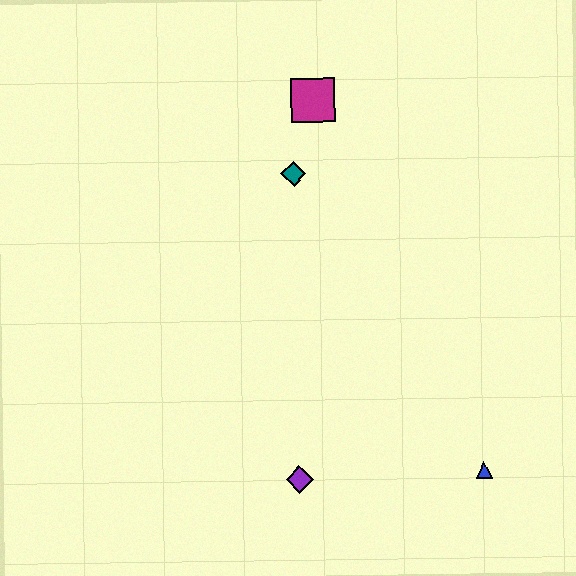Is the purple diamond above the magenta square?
No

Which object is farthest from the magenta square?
The blue triangle is farthest from the magenta square.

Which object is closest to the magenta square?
The teal diamond is closest to the magenta square.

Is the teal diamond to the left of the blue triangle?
Yes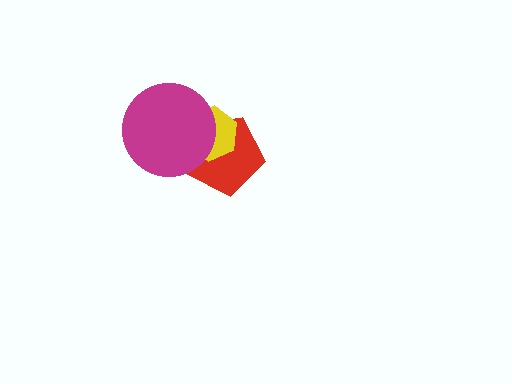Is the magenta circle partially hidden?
No, no other shape covers it.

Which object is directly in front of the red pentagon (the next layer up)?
The yellow hexagon is directly in front of the red pentagon.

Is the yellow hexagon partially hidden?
Yes, it is partially covered by another shape.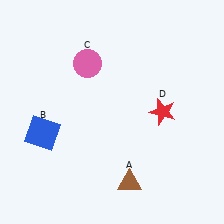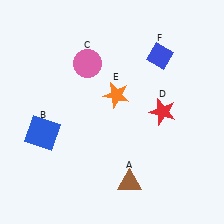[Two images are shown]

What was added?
An orange star (E), a blue diamond (F) were added in Image 2.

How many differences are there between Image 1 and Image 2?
There are 2 differences between the two images.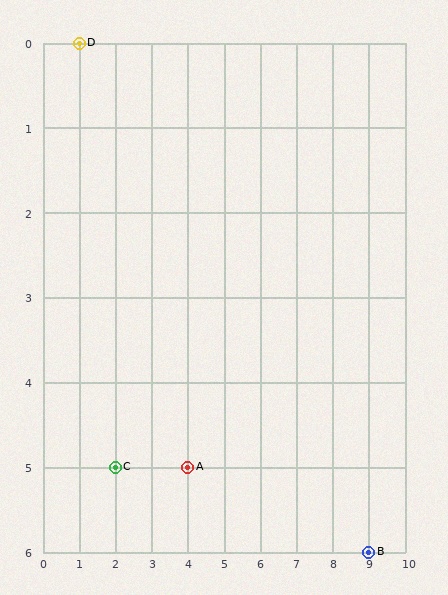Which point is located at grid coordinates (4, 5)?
Point A is at (4, 5).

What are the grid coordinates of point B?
Point B is at grid coordinates (9, 6).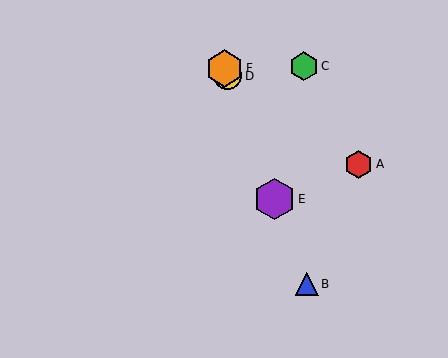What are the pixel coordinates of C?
Object C is at (304, 66).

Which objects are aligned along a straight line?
Objects B, D, E, F are aligned along a straight line.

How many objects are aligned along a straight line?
4 objects (B, D, E, F) are aligned along a straight line.